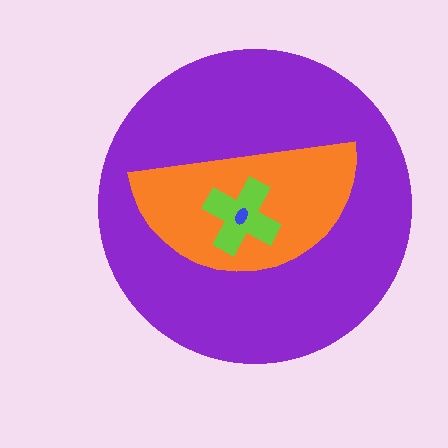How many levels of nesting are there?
4.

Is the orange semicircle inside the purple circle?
Yes.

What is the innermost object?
The blue ellipse.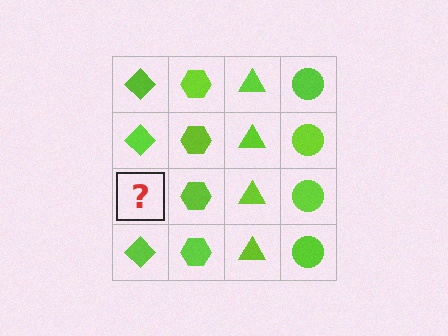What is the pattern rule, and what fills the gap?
The rule is that each column has a consistent shape. The gap should be filled with a lime diamond.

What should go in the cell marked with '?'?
The missing cell should contain a lime diamond.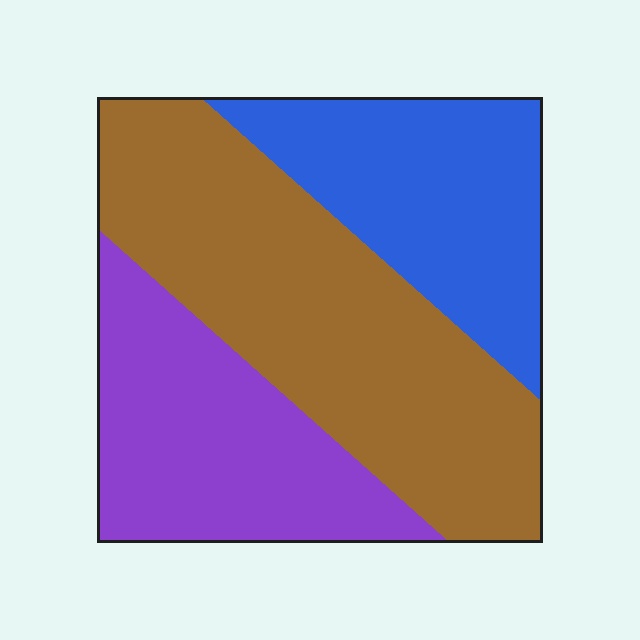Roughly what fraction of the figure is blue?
Blue takes up between a sixth and a third of the figure.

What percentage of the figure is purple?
Purple covers roughly 30% of the figure.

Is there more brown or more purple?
Brown.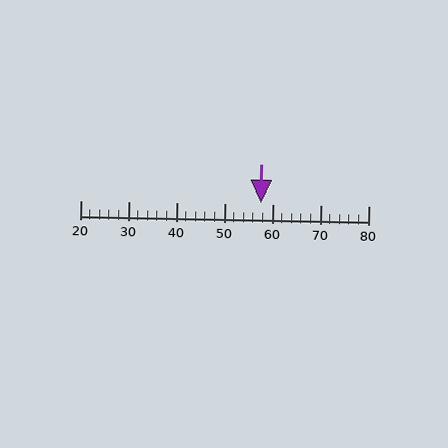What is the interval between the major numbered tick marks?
The major tick marks are spaced 10 units apart.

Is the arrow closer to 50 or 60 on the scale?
The arrow is closer to 60.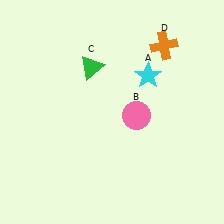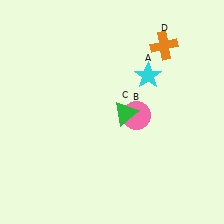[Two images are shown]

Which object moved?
The green triangle (C) moved down.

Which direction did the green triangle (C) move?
The green triangle (C) moved down.